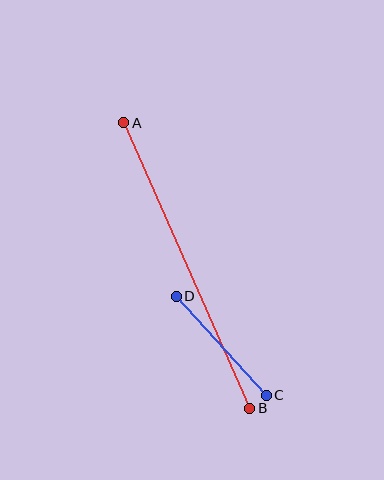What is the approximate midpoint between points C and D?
The midpoint is at approximately (221, 346) pixels.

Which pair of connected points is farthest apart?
Points A and B are farthest apart.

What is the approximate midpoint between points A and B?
The midpoint is at approximately (187, 265) pixels.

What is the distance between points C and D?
The distance is approximately 134 pixels.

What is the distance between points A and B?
The distance is approximately 312 pixels.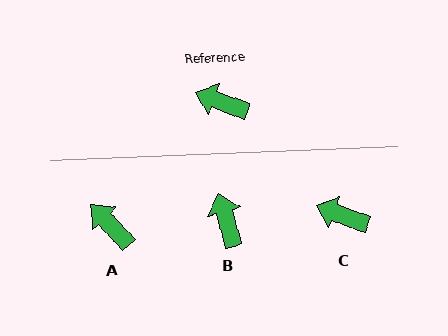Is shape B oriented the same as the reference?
No, it is off by about 54 degrees.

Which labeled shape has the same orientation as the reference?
C.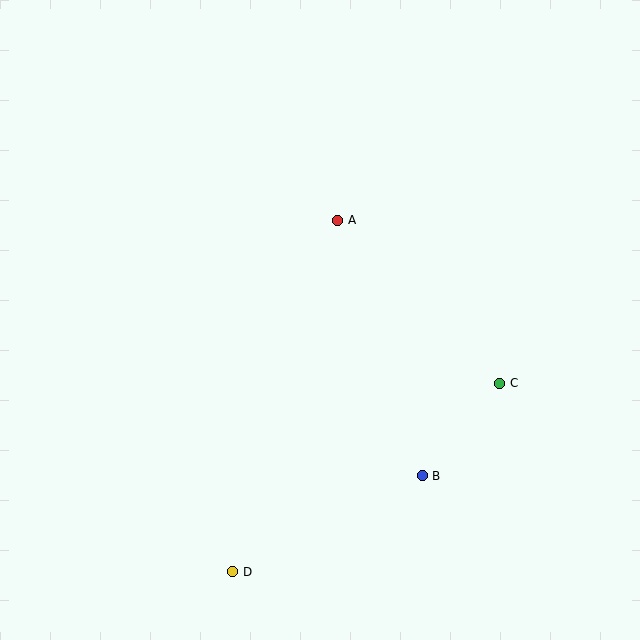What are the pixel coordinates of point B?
Point B is at (422, 476).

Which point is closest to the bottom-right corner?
Point B is closest to the bottom-right corner.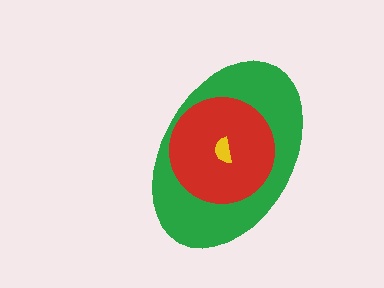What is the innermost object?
The yellow semicircle.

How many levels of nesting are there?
3.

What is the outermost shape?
The green ellipse.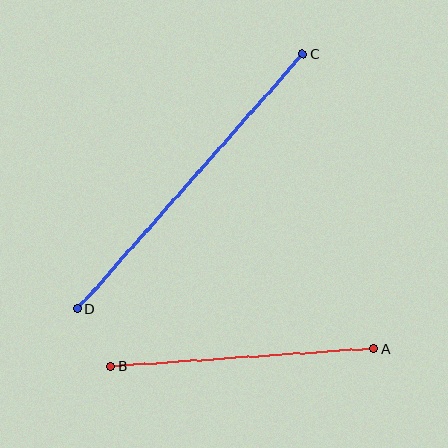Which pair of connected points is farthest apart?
Points C and D are farthest apart.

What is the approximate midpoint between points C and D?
The midpoint is at approximately (190, 181) pixels.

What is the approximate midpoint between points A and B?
The midpoint is at approximately (242, 357) pixels.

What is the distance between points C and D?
The distance is approximately 341 pixels.